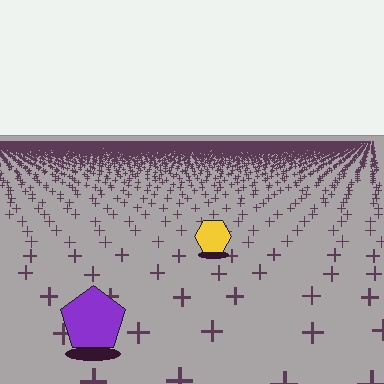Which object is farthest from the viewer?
The yellow hexagon is farthest from the viewer. It appears smaller and the ground texture around it is denser.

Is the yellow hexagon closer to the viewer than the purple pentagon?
No. The purple pentagon is closer — you can tell from the texture gradient: the ground texture is coarser near it.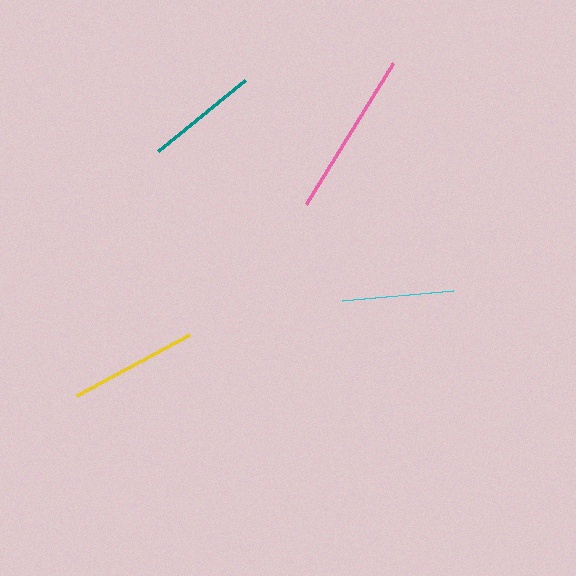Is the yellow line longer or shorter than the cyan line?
The yellow line is longer than the cyan line.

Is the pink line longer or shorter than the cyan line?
The pink line is longer than the cyan line.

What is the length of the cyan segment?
The cyan segment is approximately 111 pixels long.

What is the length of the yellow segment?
The yellow segment is approximately 128 pixels long.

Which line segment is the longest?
The pink line is the longest at approximately 166 pixels.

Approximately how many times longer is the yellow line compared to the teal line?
The yellow line is approximately 1.1 times the length of the teal line.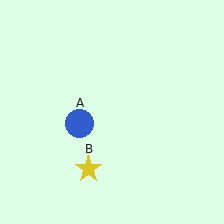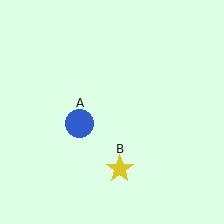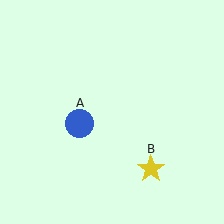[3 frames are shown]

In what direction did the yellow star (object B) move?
The yellow star (object B) moved right.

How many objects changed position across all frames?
1 object changed position: yellow star (object B).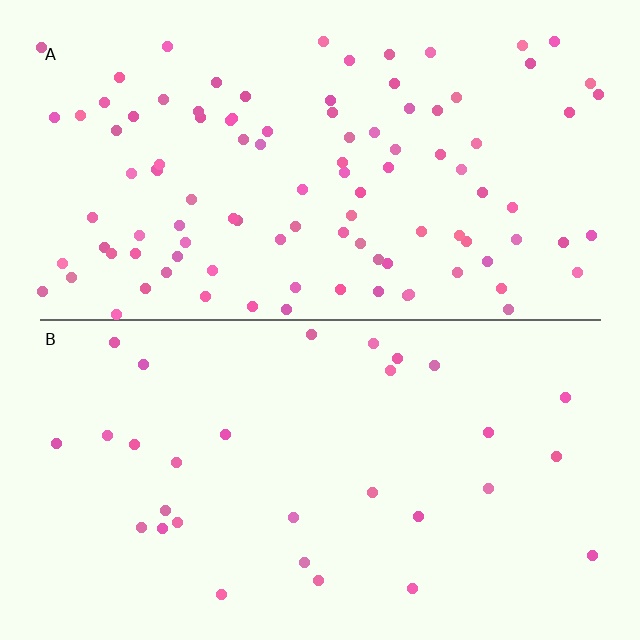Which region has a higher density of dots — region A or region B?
A (the top).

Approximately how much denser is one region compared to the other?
Approximately 3.4× — region A over region B.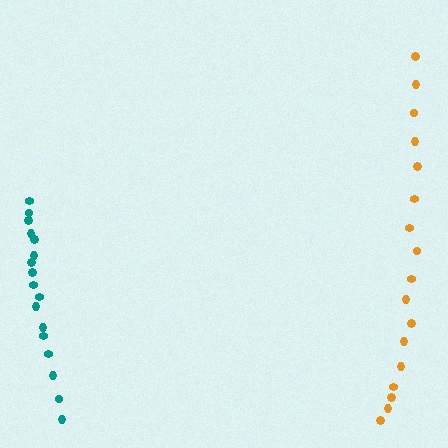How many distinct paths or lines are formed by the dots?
There are 2 distinct paths.